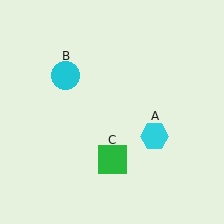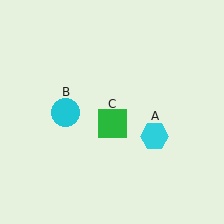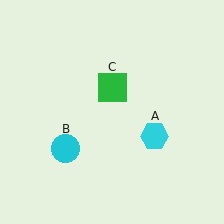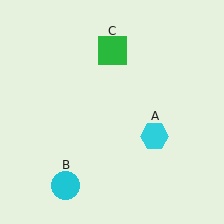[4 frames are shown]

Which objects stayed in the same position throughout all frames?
Cyan hexagon (object A) remained stationary.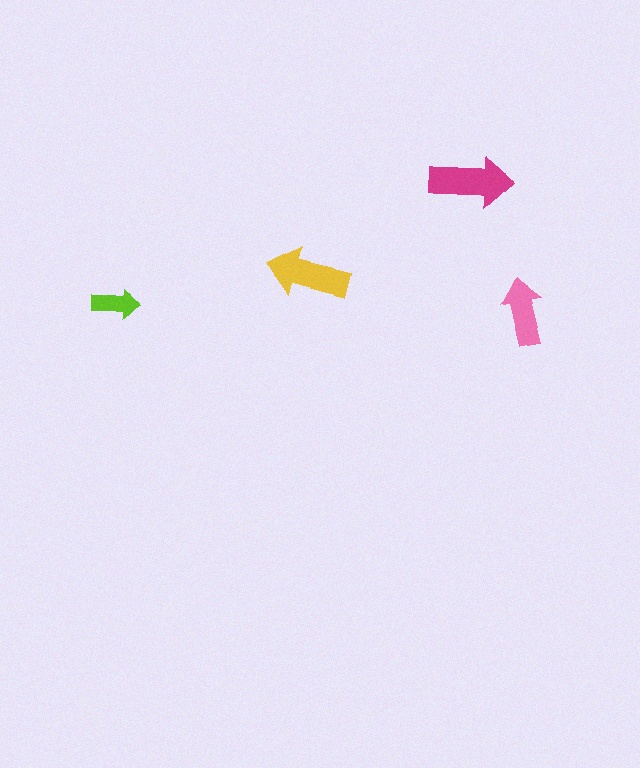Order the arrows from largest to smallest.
the magenta one, the yellow one, the pink one, the lime one.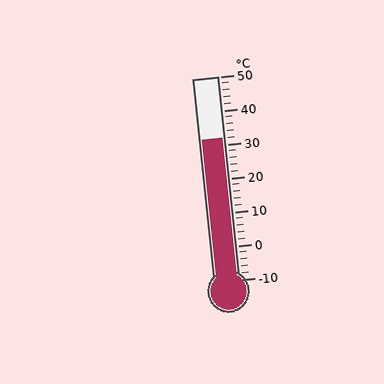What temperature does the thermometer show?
The thermometer shows approximately 32°C.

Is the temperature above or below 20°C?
The temperature is above 20°C.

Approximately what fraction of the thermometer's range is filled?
The thermometer is filled to approximately 70% of its range.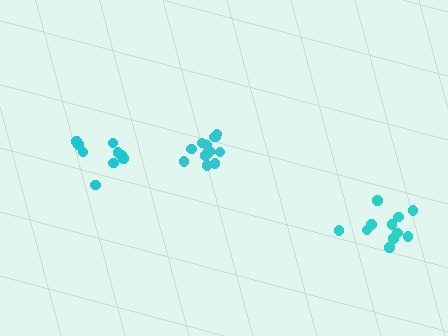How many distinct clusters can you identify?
There are 3 distinct clusters.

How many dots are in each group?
Group 1: 12 dots, Group 2: 9 dots, Group 3: 11 dots (32 total).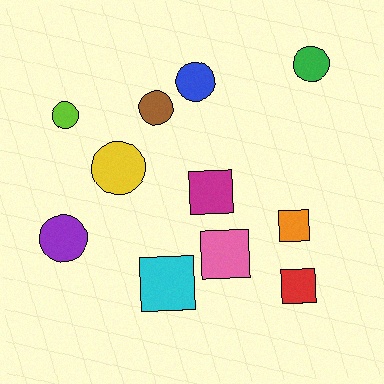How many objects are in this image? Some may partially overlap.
There are 11 objects.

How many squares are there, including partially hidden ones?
There are 5 squares.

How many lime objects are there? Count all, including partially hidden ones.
There is 1 lime object.